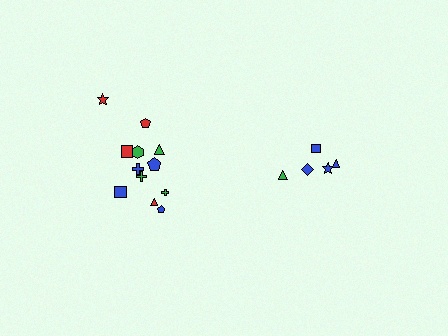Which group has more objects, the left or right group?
The left group.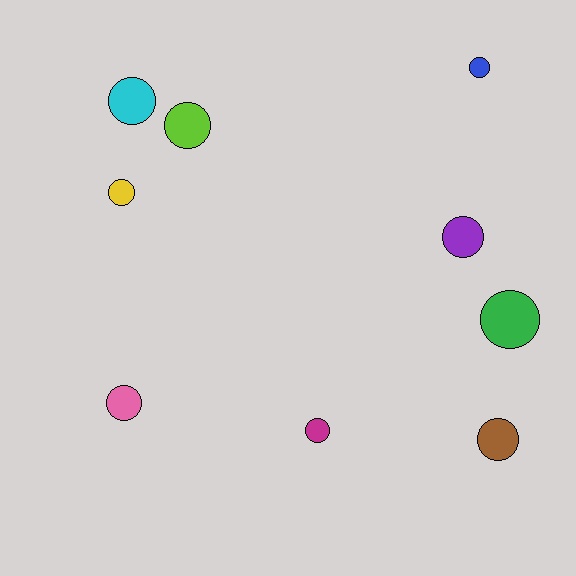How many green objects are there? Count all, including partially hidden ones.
There is 1 green object.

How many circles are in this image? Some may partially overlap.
There are 9 circles.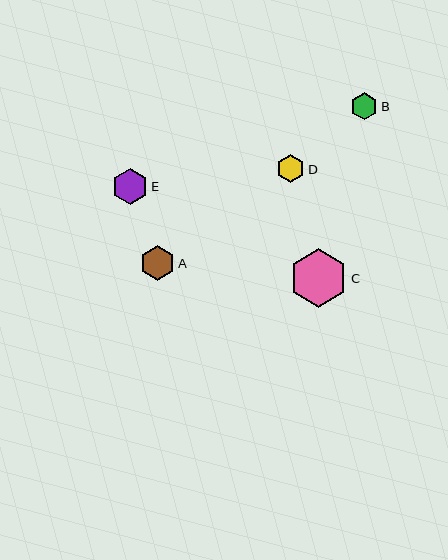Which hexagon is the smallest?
Hexagon B is the smallest with a size of approximately 27 pixels.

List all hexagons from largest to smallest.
From largest to smallest: C, E, A, D, B.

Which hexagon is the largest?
Hexagon C is the largest with a size of approximately 58 pixels.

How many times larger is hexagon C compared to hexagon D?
Hexagon C is approximately 2.1 times the size of hexagon D.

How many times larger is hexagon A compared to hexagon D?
Hexagon A is approximately 1.2 times the size of hexagon D.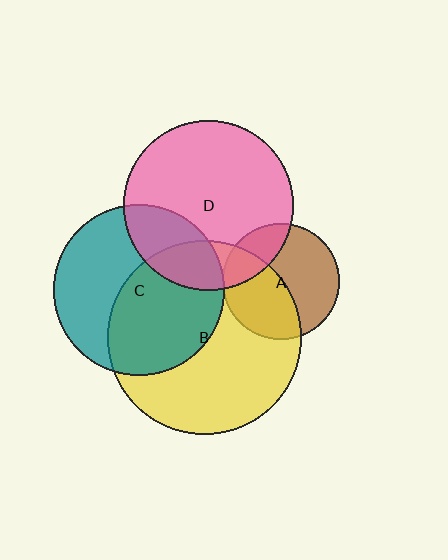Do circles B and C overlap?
Yes.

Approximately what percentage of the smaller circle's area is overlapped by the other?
Approximately 50%.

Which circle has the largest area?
Circle B (yellow).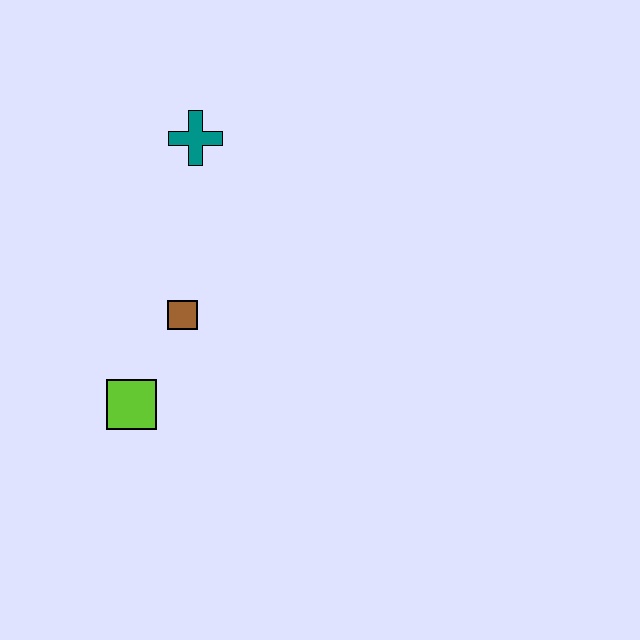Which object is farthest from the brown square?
The teal cross is farthest from the brown square.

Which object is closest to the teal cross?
The brown square is closest to the teal cross.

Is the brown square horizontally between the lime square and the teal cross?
Yes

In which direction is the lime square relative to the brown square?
The lime square is below the brown square.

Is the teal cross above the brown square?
Yes